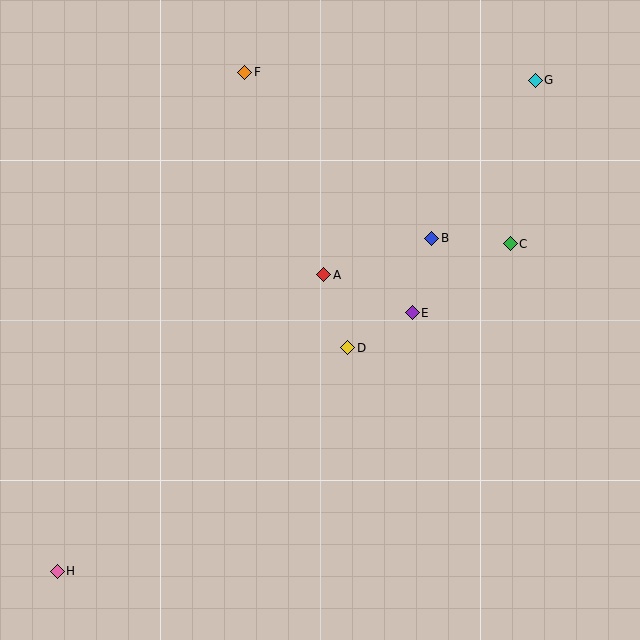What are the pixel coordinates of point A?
Point A is at (324, 275).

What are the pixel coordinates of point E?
Point E is at (412, 313).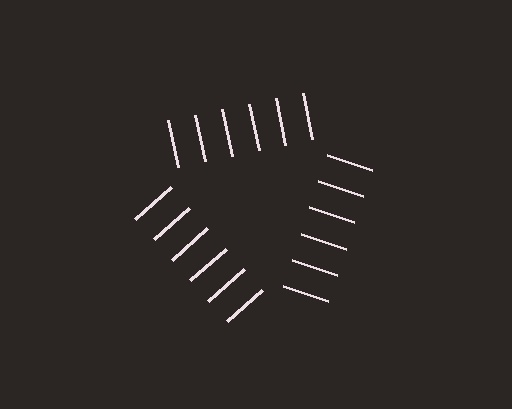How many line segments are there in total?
18 — 6 along each of the 3 edges.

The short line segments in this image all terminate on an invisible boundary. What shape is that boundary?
An illusory triangle — the line segments terminate on its edges but no continuous stroke is drawn.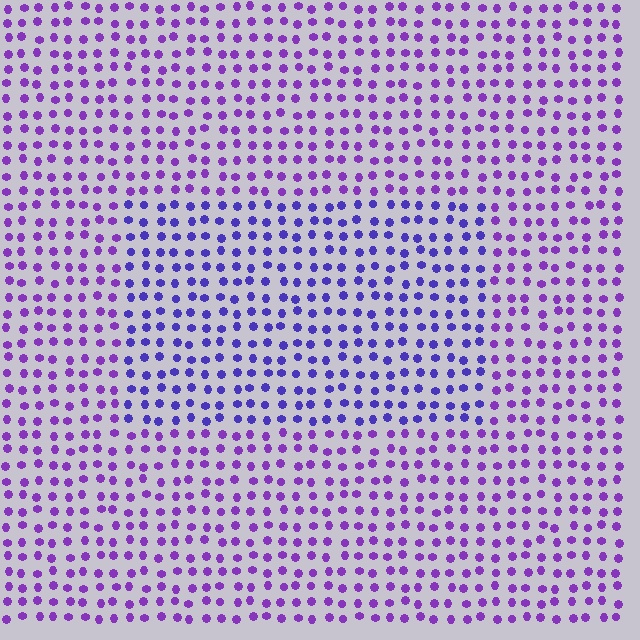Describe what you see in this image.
The image is filled with small purple elements in a uniform arrangement. A rectangle-shaped region is visible where the elements are tinted to a slightly different hue, forming a subtle color boundary.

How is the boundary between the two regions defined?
The boundary is defined purely by a slight shift in hue (about 28 degrees). Spacing, size, and orientation are identical on both sides.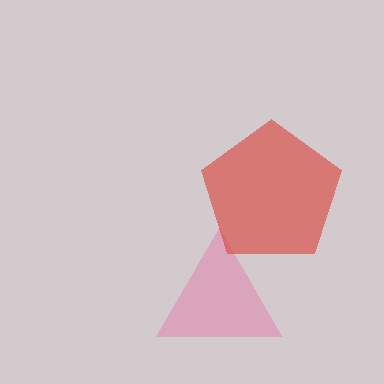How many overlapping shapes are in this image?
There are 2 overlapping shapes in the image.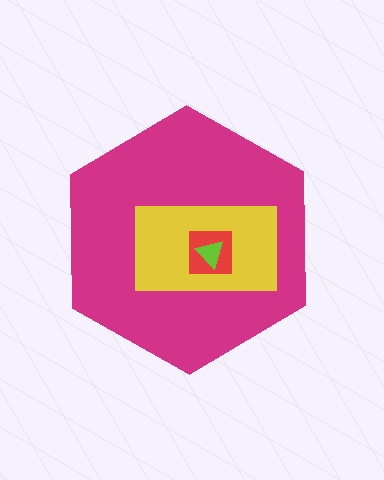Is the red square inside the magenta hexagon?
Yes.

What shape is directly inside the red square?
The lime triangle.